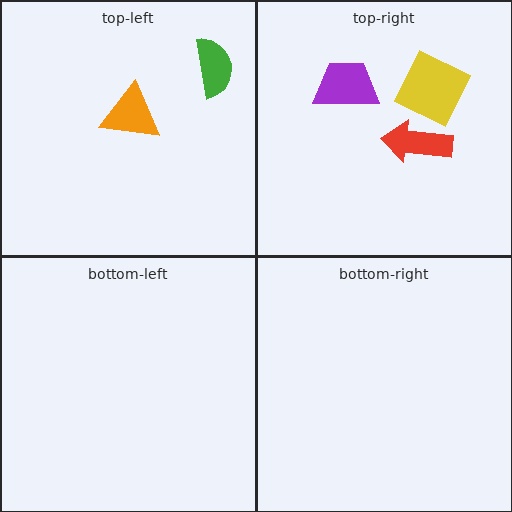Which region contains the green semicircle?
The top-left region.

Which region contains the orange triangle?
The top-left region.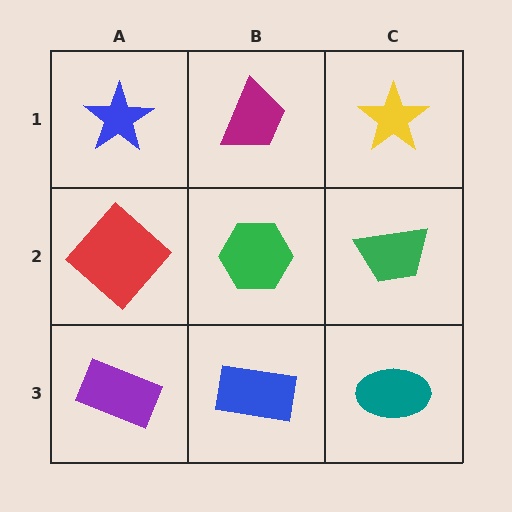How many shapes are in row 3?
3 shapes.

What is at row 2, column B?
A green hexagon.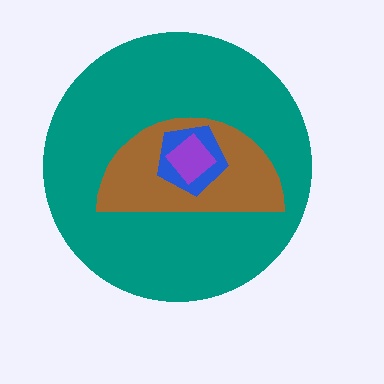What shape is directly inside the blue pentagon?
The purple diamond.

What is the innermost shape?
The purple diamond.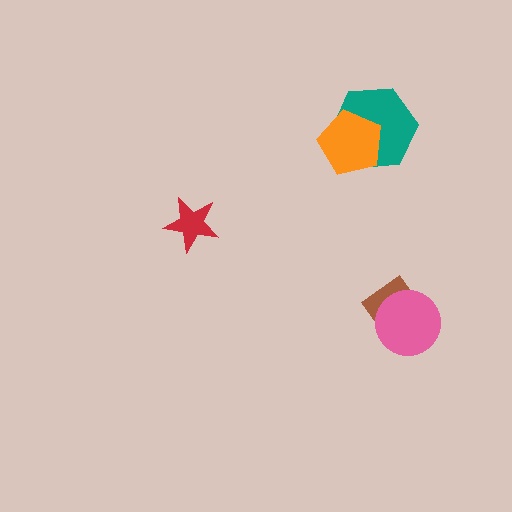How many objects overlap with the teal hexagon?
1 object overlaps with the teal hexagon.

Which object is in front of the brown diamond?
The pink circle is in front of the brown diamond.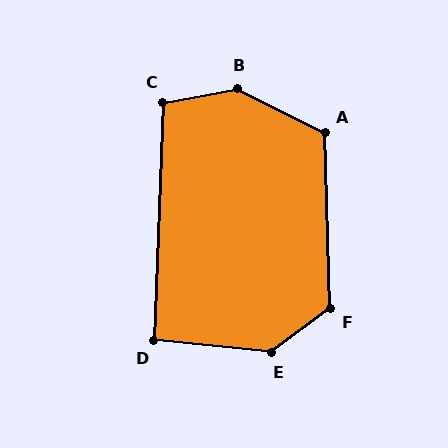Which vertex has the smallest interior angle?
D, at approximately 93 degrees.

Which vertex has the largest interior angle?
B, at approximately 142 degrees.